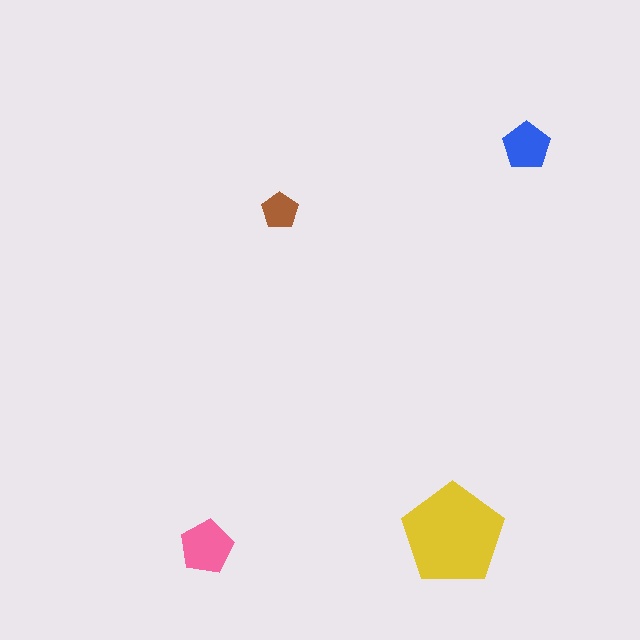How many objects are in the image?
There are 4 objects in the image.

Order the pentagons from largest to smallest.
the yellow one, the pink one, the blue one, the brown one.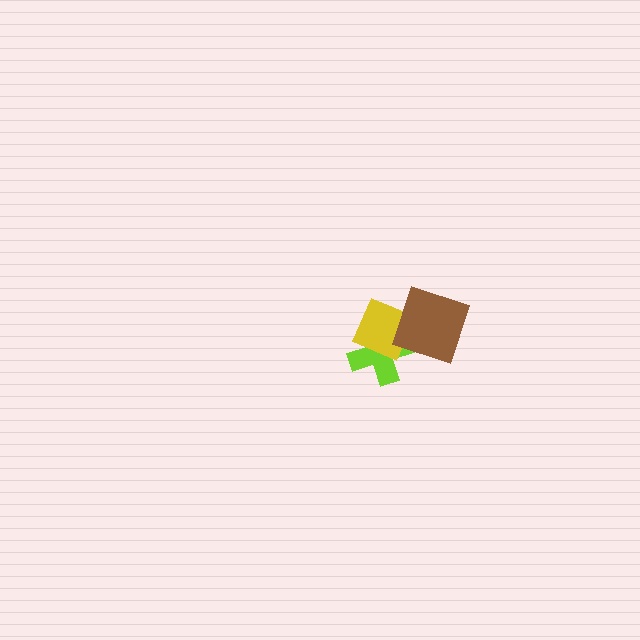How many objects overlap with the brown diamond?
2 objects overlap with the brown diamond.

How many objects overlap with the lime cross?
2 objects overlap with the lime cross.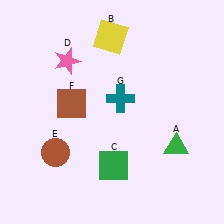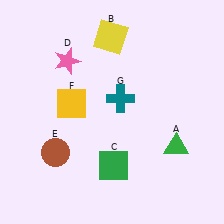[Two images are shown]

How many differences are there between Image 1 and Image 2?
There is 1 difference between the two images.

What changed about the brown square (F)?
In Image 1, F is brown. In Image 2, it changed to yellow.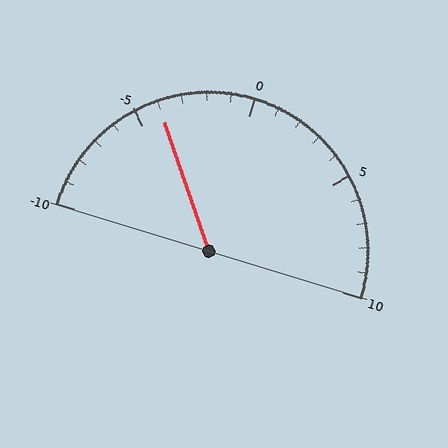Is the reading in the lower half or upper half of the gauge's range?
The reading is in the lower half of the range (-10 to 10).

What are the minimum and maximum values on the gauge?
The gauge ranges from -10 to 10.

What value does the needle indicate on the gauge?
The needle indicates approximately -4.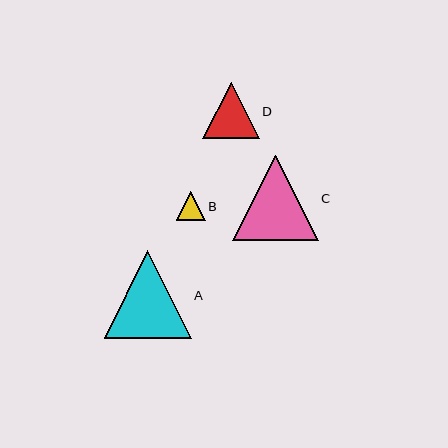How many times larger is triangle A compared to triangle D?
Triangle A is approximately 1.5 times the size of triangle D.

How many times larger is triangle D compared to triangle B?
Triangle D is approximately 2.0 times the size of triangle B.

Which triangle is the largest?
Triangle A is the largest with a size of approximately 87 pixels.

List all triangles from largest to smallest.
From largest to smallest: A, C, D, B.